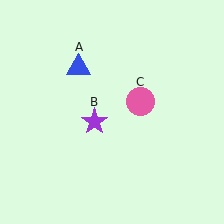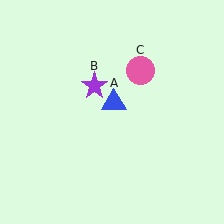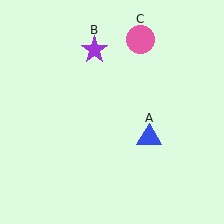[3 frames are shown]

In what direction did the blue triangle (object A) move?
The blue triangle (object A) moved down and to the right.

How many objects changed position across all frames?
3 objects changed position: blue triangle (object A), purple star (object B), pink circle (object C).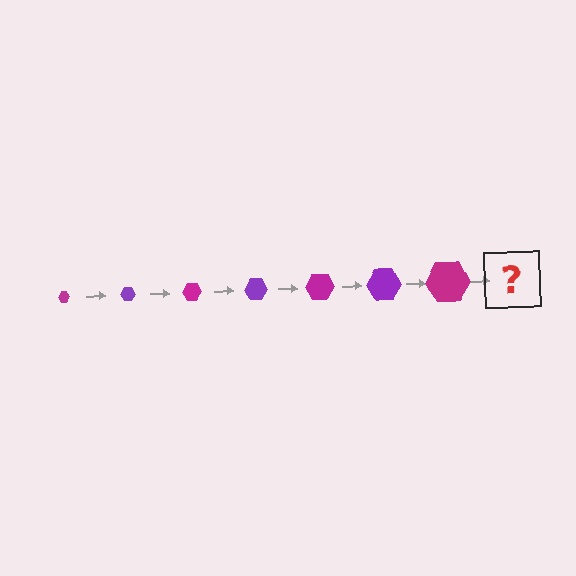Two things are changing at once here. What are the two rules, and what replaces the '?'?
The two rules are that the hexagon grows larger each step and the color cycles through magenta and purple. The '?' should be a purple hexagon, larger than the previous one.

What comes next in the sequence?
The next element should be a purple hexagon, larger than the previous one.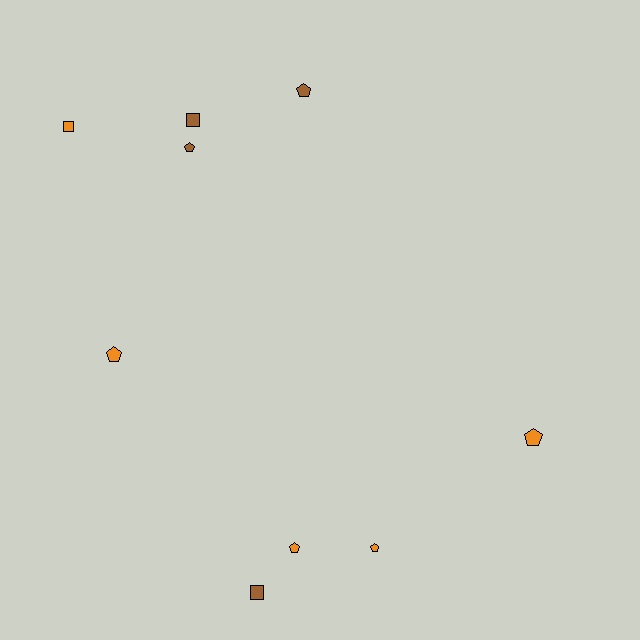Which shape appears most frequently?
Pentagon, with 6 objects.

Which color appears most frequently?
Orange, with 5 objects.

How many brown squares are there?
There are 2 brown squares.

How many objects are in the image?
There are 9 objects.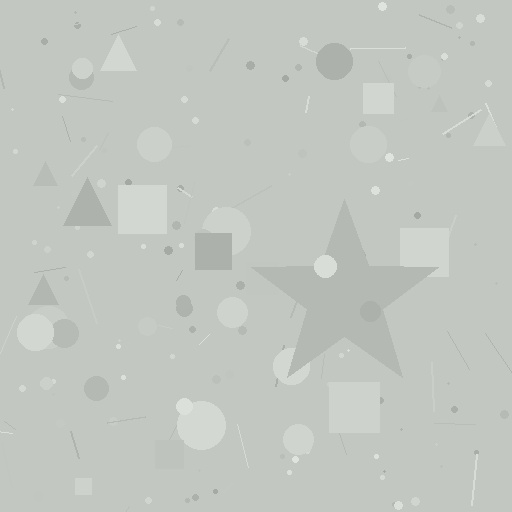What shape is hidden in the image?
A star is hidden in the image.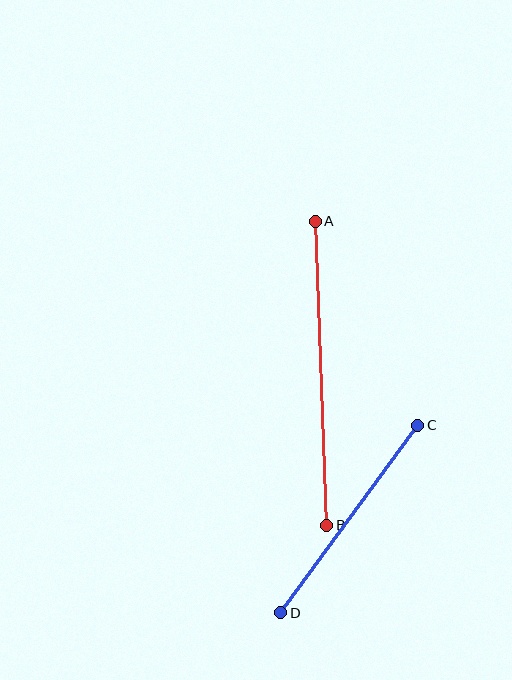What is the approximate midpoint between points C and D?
The midpoint is at approximately (349, 519) pixels.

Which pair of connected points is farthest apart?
Points A and B are farthest apart.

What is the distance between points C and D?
The distance is approximately 232 pixels.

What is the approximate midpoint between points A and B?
The midpoint is at approximately (321, 373) pixels.